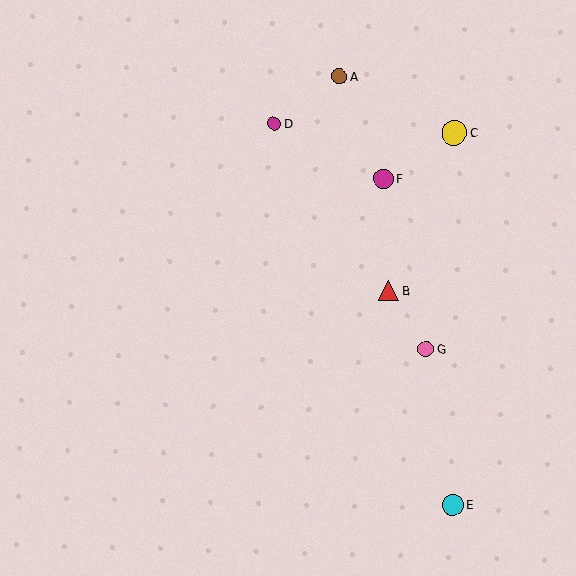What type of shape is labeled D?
Shape D is a magenta circle.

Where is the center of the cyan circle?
The center of the cyan circle is at (453, 505).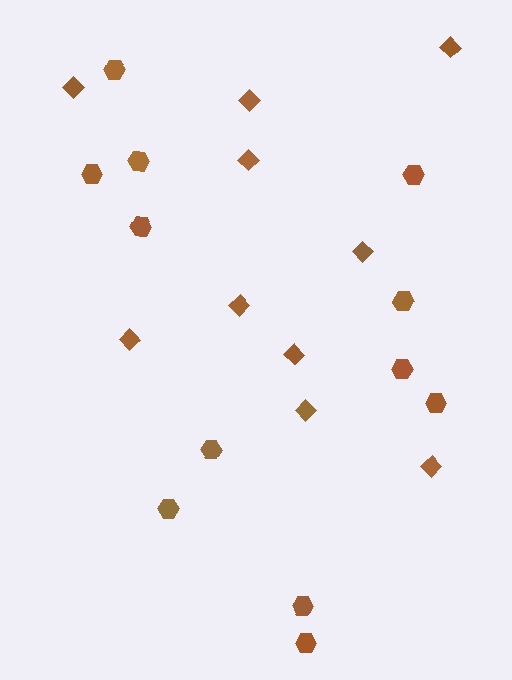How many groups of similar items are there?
There are 2 groups: one group of diamonds (10) and one group of hexagons (12).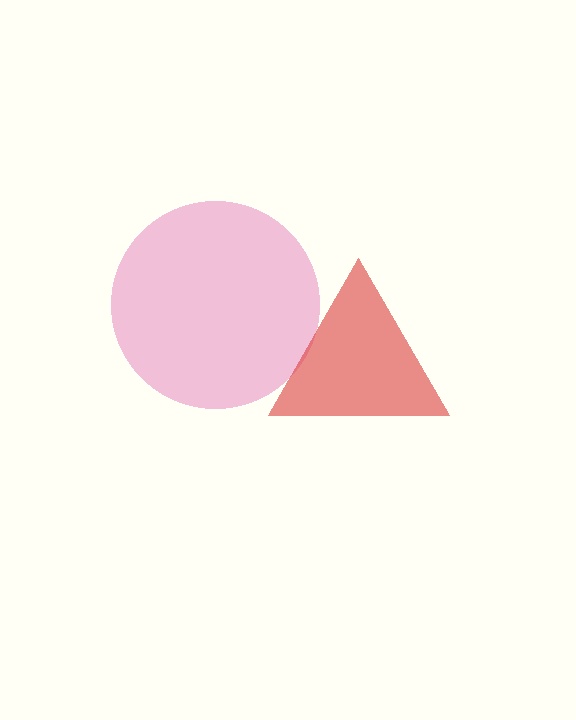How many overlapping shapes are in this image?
There are 2 overlapping shapes in the image.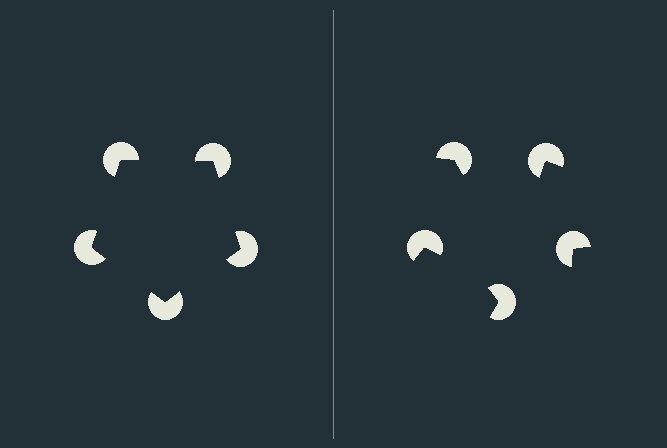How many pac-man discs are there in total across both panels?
10 — 5 on each side.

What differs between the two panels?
The pac-man discs are positioned identically on both sides; only the wedge orientations differ. On the left they align to a pentagon; on the right they are misaligned.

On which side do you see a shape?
An illusory pentagon appears on the left side. On the right side the wedge cuts are rotated, so no coherent shape forms.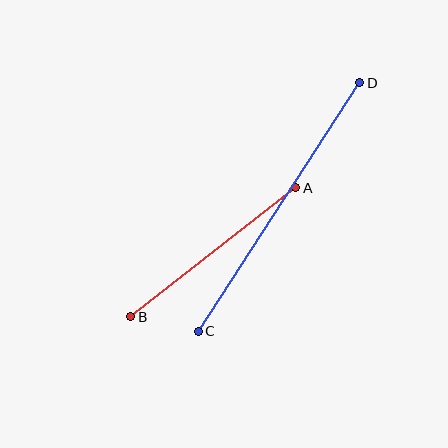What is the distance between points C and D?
The distance is approximately 296 pixels.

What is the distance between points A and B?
The distance is approximately 209 pixels.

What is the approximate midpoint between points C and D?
The midpoint is at approximately (279, 207) pixels.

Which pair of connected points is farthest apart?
Points C and D are farthest apart.